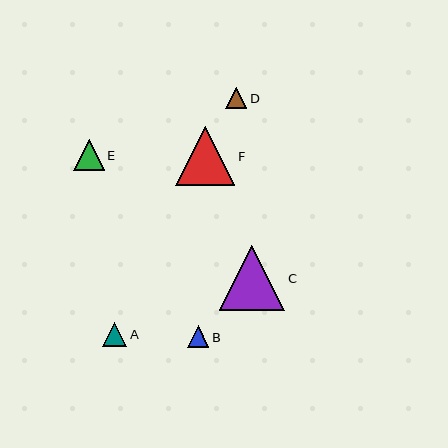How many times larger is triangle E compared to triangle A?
Triangle E is approximately 1.3 times the size of triangle A.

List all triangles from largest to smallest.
From largest to smallest: C, F, E, A, B, D.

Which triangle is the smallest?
Triangle D is the smallest with a size of approximately 21 pixels.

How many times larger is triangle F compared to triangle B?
Triangle F is approximately 2.8 times the size of triangle B.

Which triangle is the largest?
Triangle C is the largest with a size of approximately 65 pixels.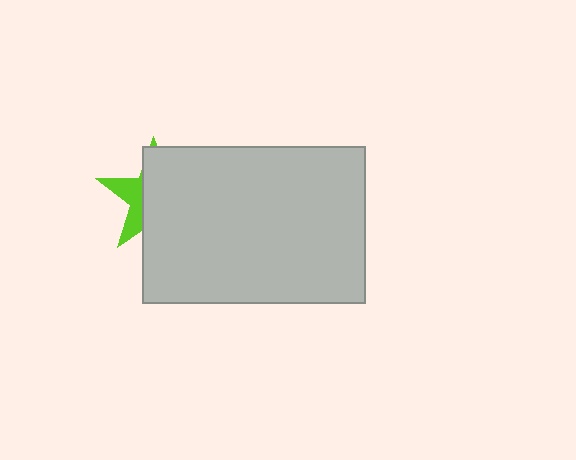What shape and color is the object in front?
The object in front is a light gray rectangle.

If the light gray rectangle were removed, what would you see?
You would see the complete lime star.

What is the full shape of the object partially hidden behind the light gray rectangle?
The partially hidden object is a lime star.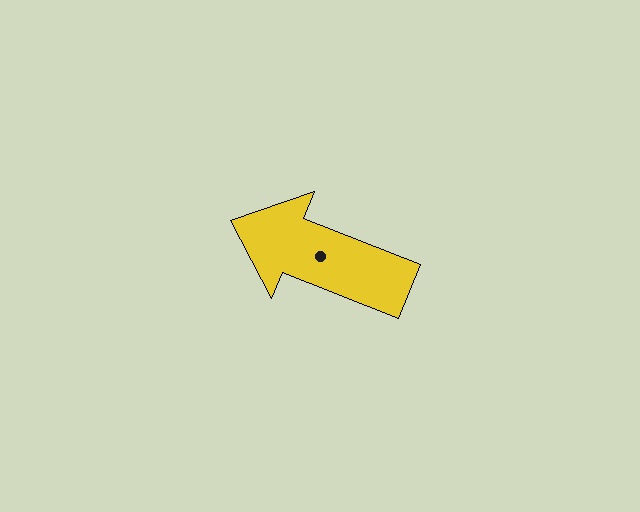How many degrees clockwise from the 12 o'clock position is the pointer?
Approximately 292 degrees.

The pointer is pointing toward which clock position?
Roughly 10 o'clock.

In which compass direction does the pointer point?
West.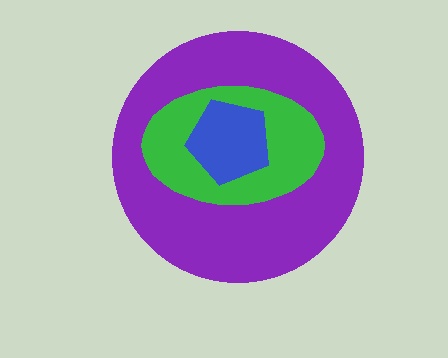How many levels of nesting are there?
3.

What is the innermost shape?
The blue pentagon.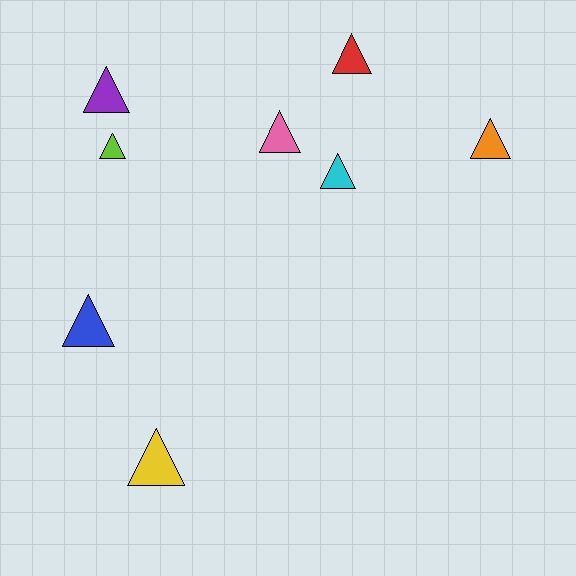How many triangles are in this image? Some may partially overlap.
There are 8 triangles.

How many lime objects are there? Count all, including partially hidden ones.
There is 1 lime object.